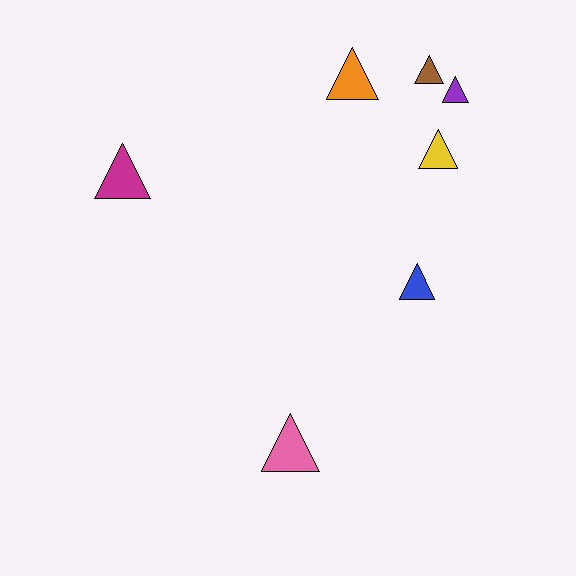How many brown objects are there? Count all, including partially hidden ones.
There is 1 brown object.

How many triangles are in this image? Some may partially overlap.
There are 7 triangles.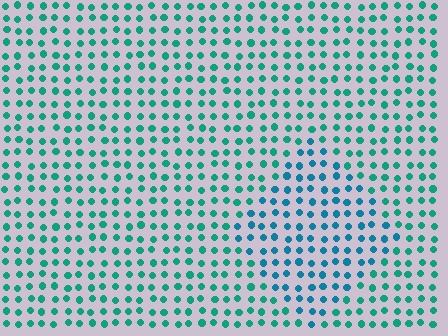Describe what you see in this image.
The image is filled with small teal elements in a uniform arrangement. A diamond-shaped region is visible where the elements are tinted to a slightly different hue, forming a subtle color boundary.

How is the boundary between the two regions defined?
The boundary is defined purely by a slight shift in hue (about 29 degrees). Spacing, size, and orientation are identical on both sides.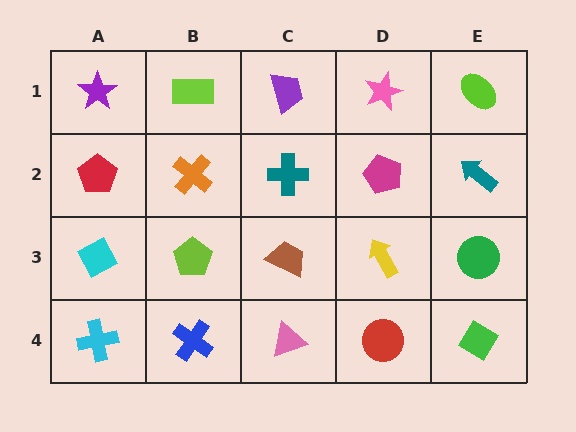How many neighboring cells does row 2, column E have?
3.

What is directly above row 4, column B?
A lime pentagon.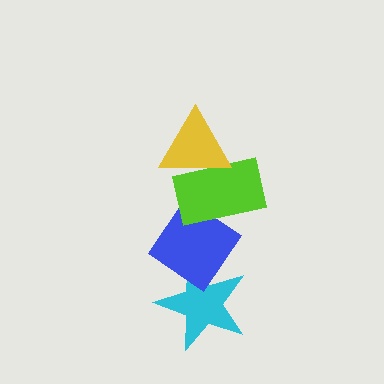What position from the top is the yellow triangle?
The yellow triangle is 1st from the top.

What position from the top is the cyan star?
The cyan star is 4th from the top.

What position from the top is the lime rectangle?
The lime rectangle is 2nd from the top.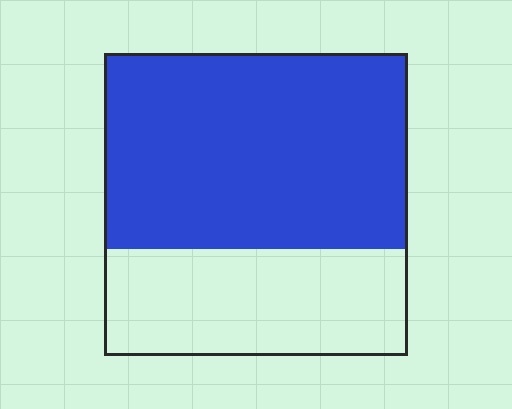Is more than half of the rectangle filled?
Yes.